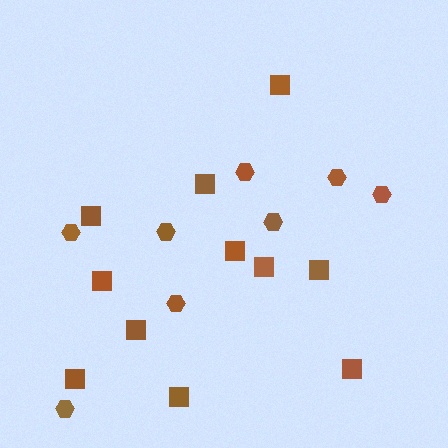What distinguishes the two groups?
There are 2 groups: one group of squares (11) and one group of hexagons (8).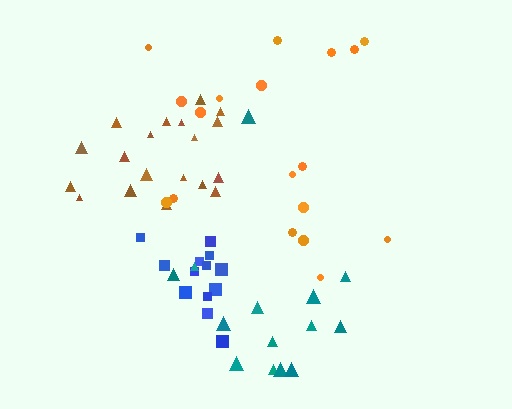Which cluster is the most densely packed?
Brown.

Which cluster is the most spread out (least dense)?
Teal.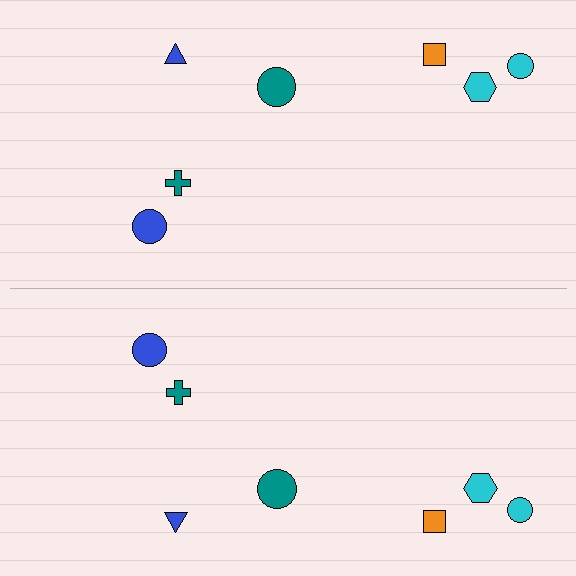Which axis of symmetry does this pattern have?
The pattern has a horizontal axis of symmetry running through the center of the image.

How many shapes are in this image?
There are 14 shapes in this image.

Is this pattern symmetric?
Yes, this pattern has bilateral (reflection) symmetry.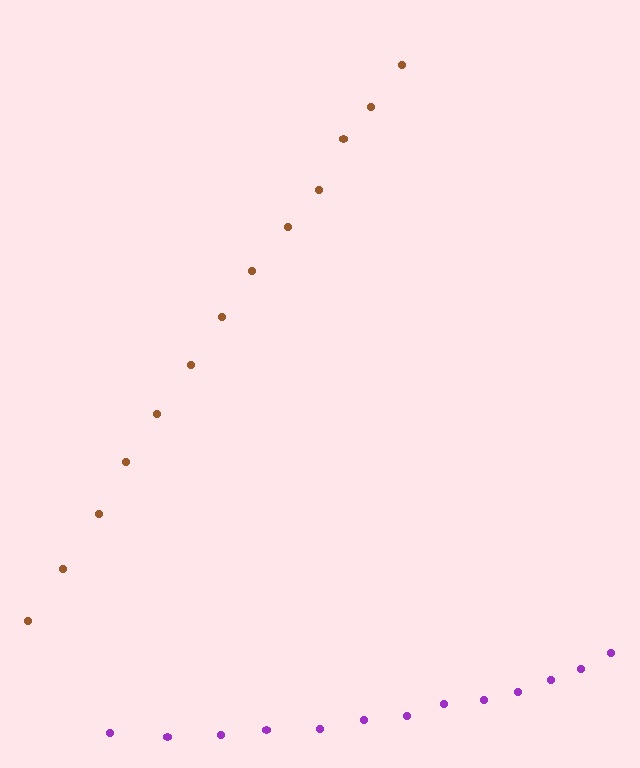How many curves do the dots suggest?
There are 2 distinct paths.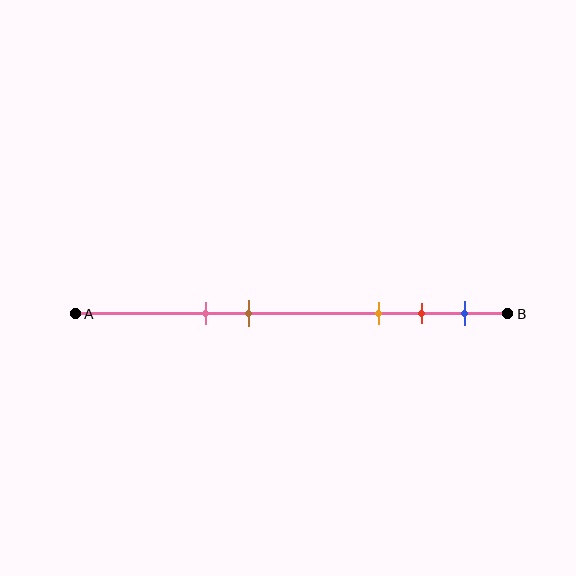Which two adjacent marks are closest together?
The red and blue marks are the closest adjacent pair.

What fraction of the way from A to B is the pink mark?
The pink mark is approximately 30% (0.3) of the way from A to B.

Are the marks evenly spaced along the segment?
No, the marks are not evenly spaced.